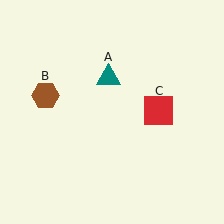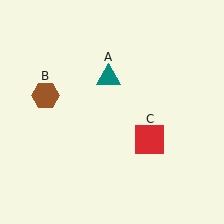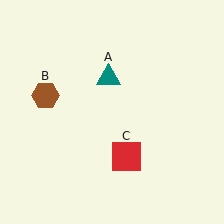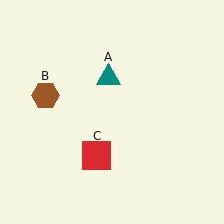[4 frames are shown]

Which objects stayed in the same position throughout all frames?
Teal triangle (object A) and brown hexagon (object B) remained stationary.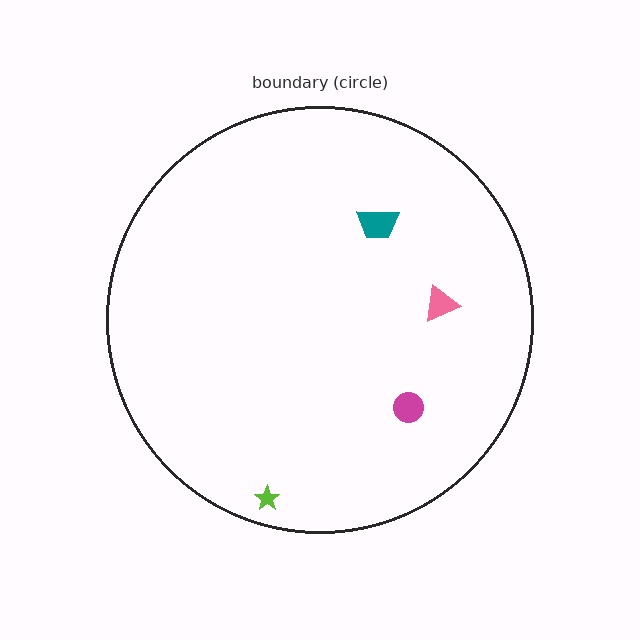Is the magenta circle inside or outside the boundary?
Inside.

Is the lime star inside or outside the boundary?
Inside.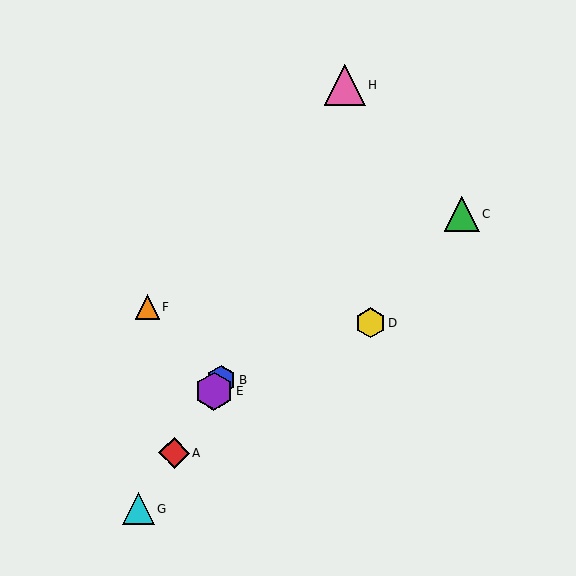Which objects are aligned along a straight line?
Objects A, B, E, G are aligned along a straight line.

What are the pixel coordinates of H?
Object H is at (345, 85).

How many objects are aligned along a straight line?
4 objects (A, B, E, G) are aligned along a straight line.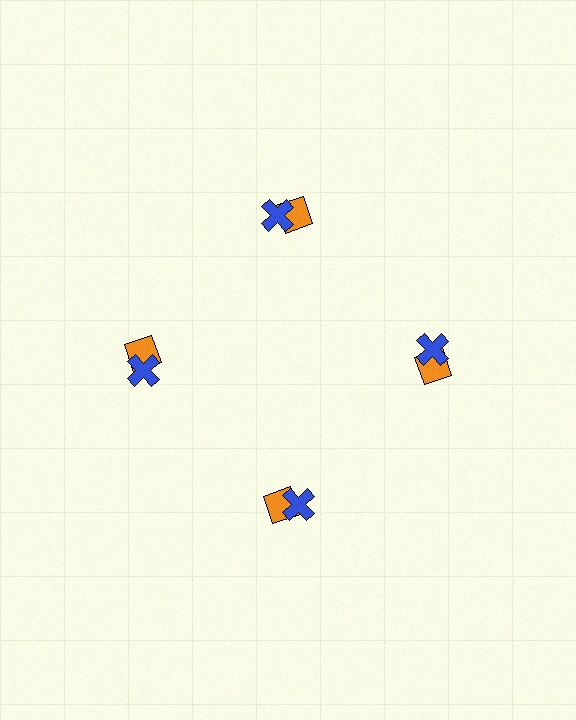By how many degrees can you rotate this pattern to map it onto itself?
The pattern maps onto itself every 90 degrees of rotation.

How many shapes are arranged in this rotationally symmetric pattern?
There are 8 shapes, arranged in 4 groups of 2.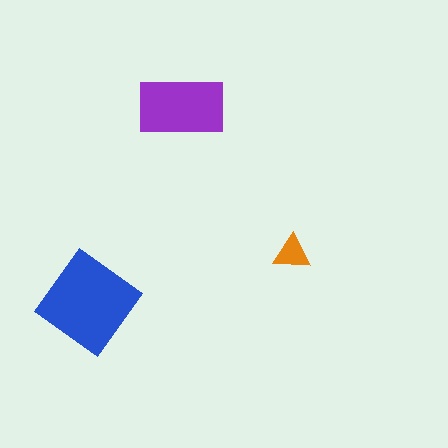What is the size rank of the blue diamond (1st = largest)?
1st.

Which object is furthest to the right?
The orange triangle is rightmost.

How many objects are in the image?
There are 3 objects in the image.